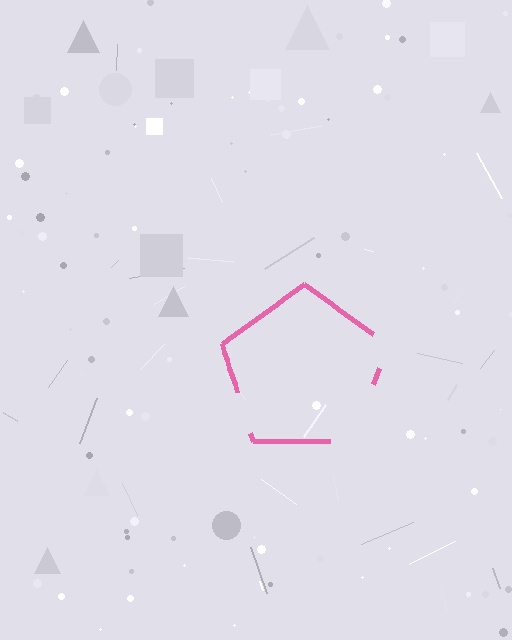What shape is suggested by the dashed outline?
The dashed outline suggests a pentagon.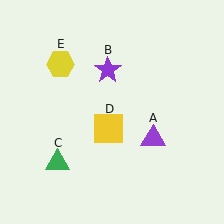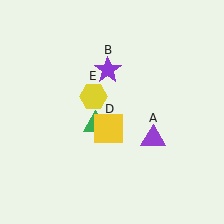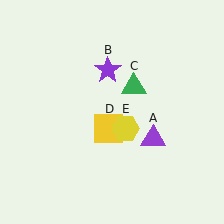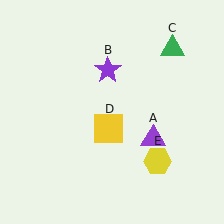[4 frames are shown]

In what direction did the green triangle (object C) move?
The green triangle (object C) moved up and to the right.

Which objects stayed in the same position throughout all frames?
Purple triangle (object A) and purple star (object B) and yellow square (object D) remained stationary.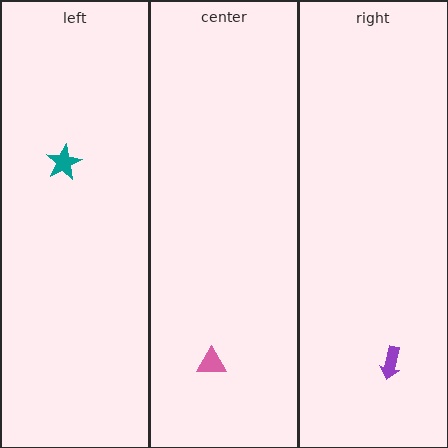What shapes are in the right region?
The purple arrow.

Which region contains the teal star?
The left region.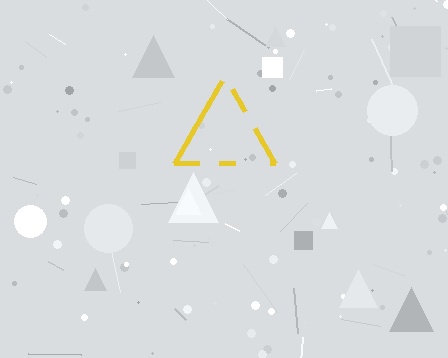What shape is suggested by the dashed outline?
The dashed outline suggests a triangle.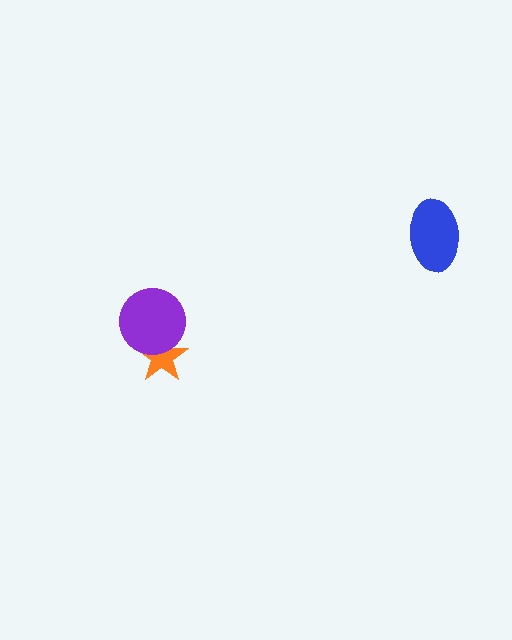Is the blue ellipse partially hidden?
No, no other shape covers it.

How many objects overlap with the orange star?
1 object overlaps with the orange star.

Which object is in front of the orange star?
The purple circle is in front of the orange star.